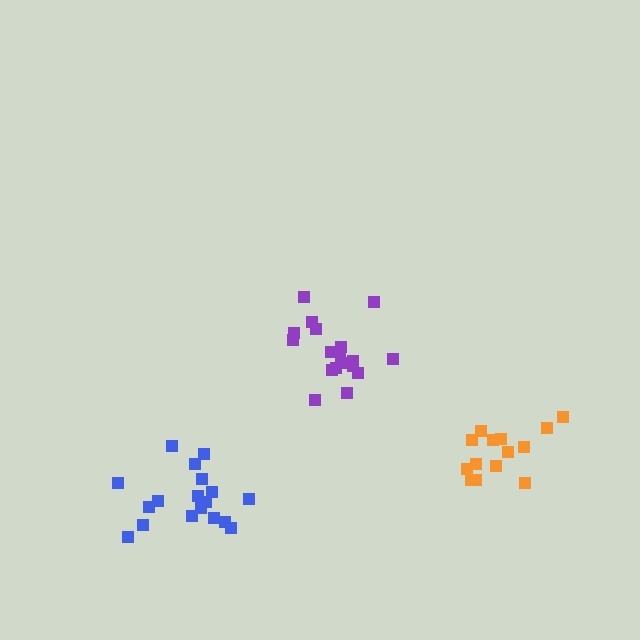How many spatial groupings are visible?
There are 3 spatial groupings.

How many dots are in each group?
Group 1: 18 dots, Group 2: 14 dots, Group 3: 18 dots (50 total).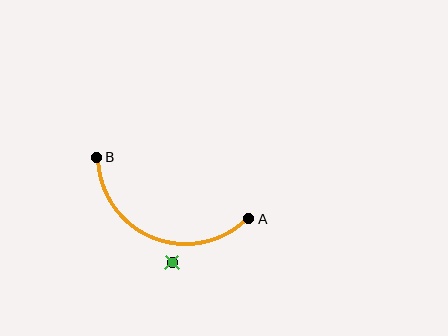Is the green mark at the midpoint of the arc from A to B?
No — the green mark does not lie on the arc at all. It sits slightly outside the curve.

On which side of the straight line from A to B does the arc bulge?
The arc bulges below the straight line connecting A and B.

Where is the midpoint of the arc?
The arc midpoint is the point on the curve farthest from the straight line joining A and B. It sits below that line.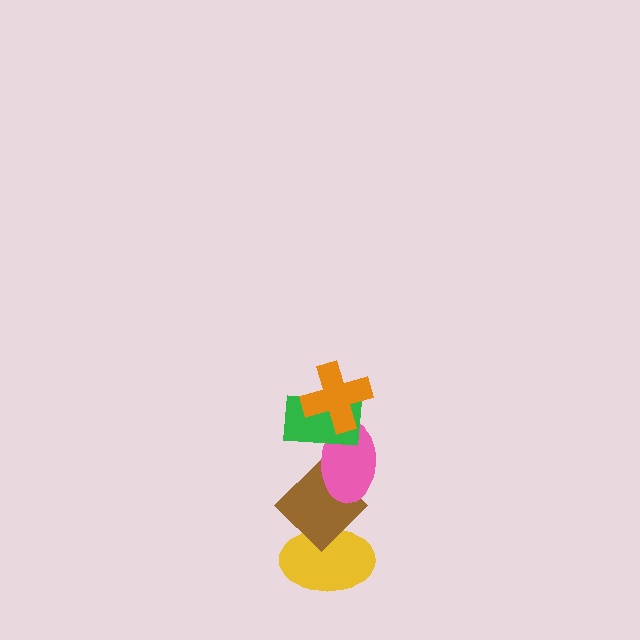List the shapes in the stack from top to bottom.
From top to bottom: the orange cross, the green rectangle, the pink ellipse, the brown diamond, the yellow ellipse.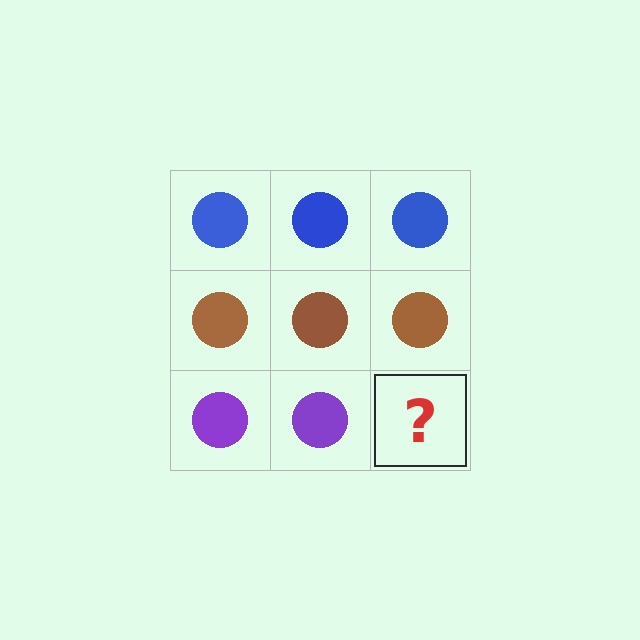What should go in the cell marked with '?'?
The missing cell should contain a purple circle.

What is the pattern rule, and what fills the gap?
The rule is that each row has a consistent color. The gap should be filled with a purple circle.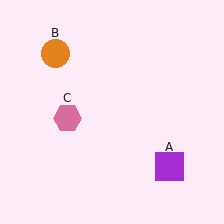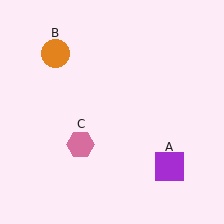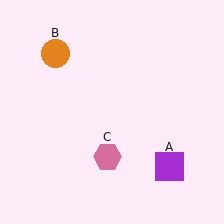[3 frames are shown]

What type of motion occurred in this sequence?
The pink hexagon (object C) rotated counterclockwise around the center of the scene.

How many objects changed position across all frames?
1 object changed position: pink hexagon (object C).